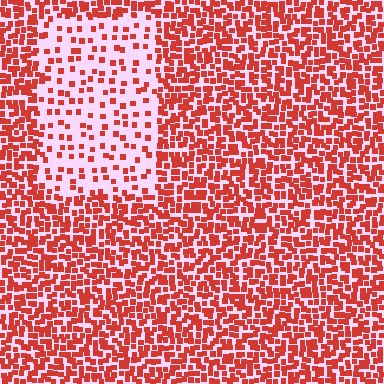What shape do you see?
I see a rectangle.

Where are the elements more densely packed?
The elements are more densely packed outside the rectangle boundary.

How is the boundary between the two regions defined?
The boundary is defined by a change in element density (approximately 2.8x ratio). All elements are the same color, size, and shape.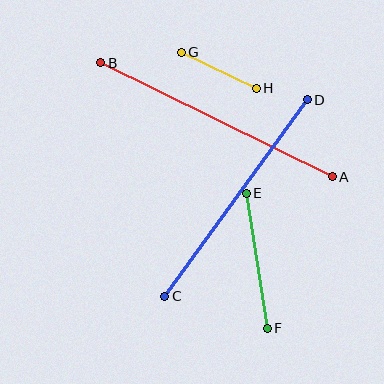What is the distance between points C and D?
The distance is approximately 243 pixels.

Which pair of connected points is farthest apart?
Points A and B are farthest apart.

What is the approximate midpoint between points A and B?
The midpoint is at approximately (217, 120) pixels.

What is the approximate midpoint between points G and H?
The midpoint is at approximately (219, 70) pixels.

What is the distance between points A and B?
The distance is approximately 258 pixels.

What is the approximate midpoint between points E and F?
The midpoint is at approximately (257, 261) pixels.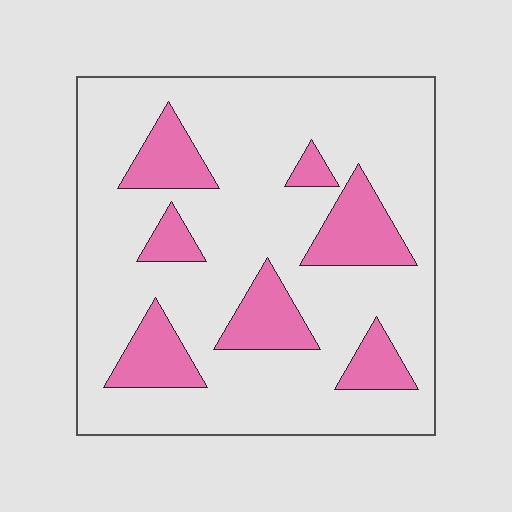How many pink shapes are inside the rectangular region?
7.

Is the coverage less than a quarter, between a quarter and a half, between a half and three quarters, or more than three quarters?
Less than a quarter.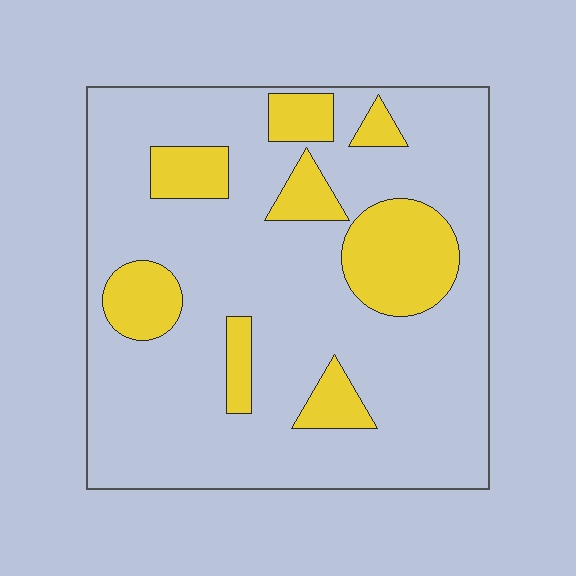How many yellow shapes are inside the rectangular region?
8.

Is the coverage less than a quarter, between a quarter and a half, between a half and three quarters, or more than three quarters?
Less than a quarter.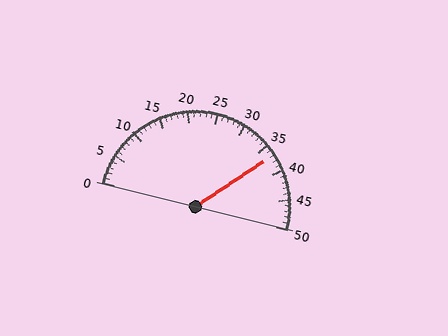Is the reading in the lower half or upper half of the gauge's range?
The reading is in the upper half of the range (0 to 50).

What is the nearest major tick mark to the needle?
The nearest major tick mark is 35.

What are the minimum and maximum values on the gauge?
The gauge ranges from 0 to 50.